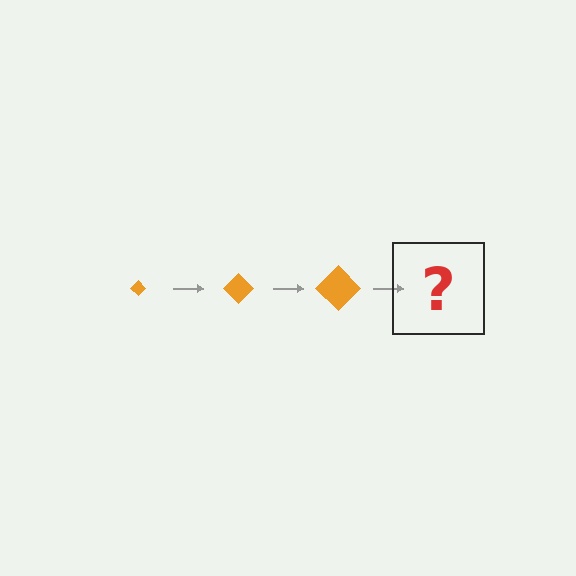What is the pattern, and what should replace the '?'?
The pattern is that the diamond gets progressively larger each step. The '?' should be an orange diamond, larger than the previous one.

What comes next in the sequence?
The next element should be an orange diamond, larger than the previous one.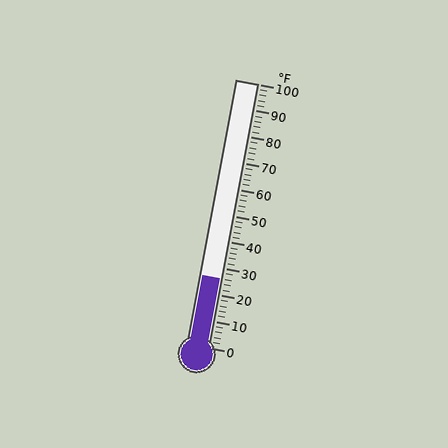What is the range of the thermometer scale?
The thermometer scale ranges from 0°F to 100°F.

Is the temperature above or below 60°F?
The temperature is below 60°F.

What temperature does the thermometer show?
The thermometer shows approximately 26°F.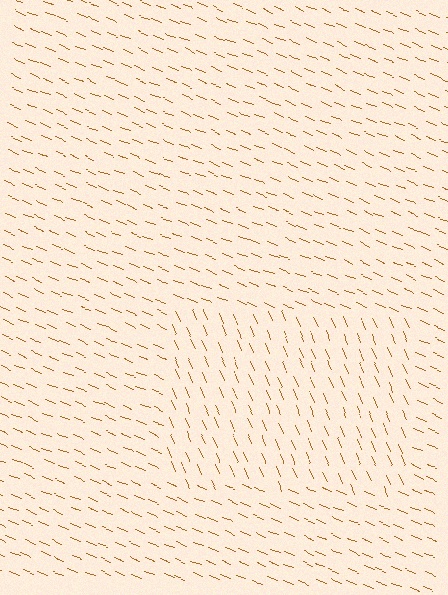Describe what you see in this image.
The image is filled with small brown line segments. A rectangle region in the image has lines oriented differently from the surrounding lines, creating a visible texture boundary.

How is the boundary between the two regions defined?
The boundary is defined purely by a change in line orientation (approximately 45 degrees difference). All lines are the same color and thickness.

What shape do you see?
I see a rectangle.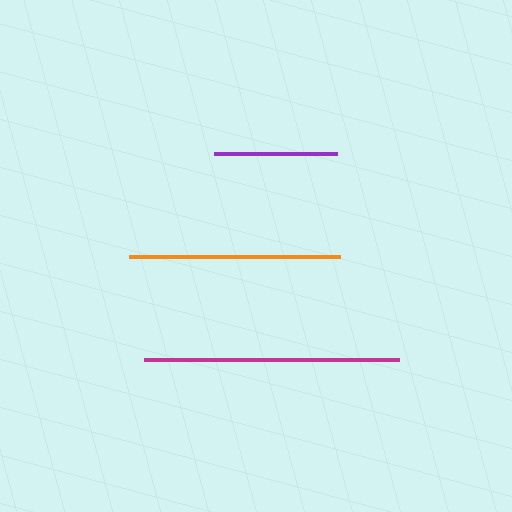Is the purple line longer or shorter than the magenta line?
The magenta line is longer than the purple line.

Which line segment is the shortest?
The purple line is the shortest at approximately 122 pixels.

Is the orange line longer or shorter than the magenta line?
The magenta line is longer than the orange line.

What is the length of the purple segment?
The purple segment is approximately 122 pixels long.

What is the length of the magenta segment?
The magenta segment is approximately 255 pixels long.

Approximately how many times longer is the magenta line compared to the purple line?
The magenta line is approximately 2.1 times the length of the purple line.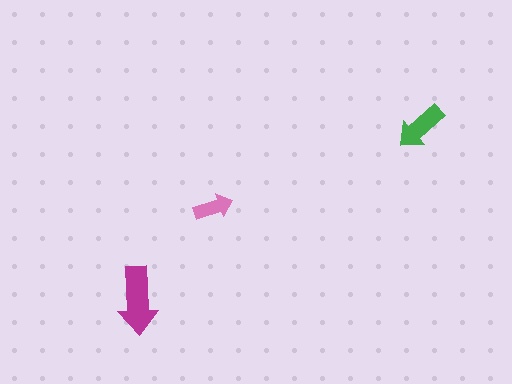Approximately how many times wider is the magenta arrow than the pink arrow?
About 1.5 times wider.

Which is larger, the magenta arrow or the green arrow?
The magenta one.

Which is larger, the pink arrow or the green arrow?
The green one.